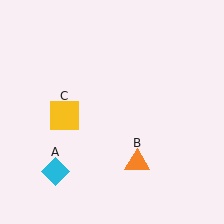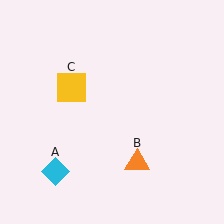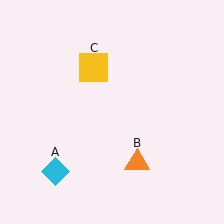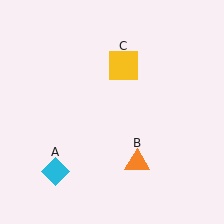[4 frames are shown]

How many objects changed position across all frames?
1 object changed position: yellow square (object C).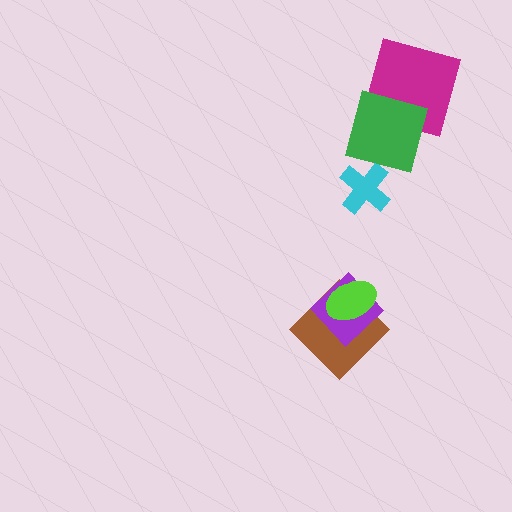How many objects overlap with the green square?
2 objects overlap with the green square.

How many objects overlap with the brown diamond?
2 objects overlap with the brown diamond.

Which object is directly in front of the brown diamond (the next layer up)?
The purple diamond is directly in front of the brown diamond.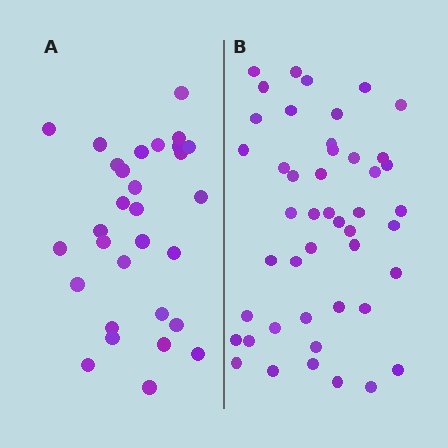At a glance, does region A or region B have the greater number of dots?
Region B (the right region) has more dots.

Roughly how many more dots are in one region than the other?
Region B has approximately 15 more dots than region A.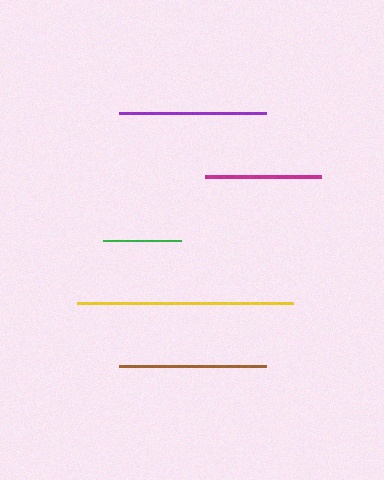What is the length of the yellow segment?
The yellow segment is approximately 215 pixels long.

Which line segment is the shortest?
The green line is the shortest at approximately 78 pixels.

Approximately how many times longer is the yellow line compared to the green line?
The yellow line is approximately 2.8 times the length of the green line.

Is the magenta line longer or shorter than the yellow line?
The yellow line is longer than the magenta line.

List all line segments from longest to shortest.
From longest to shortest: yellow, brown, purple, magenta, green.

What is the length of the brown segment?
The brown segment is approximately 148 pixels long.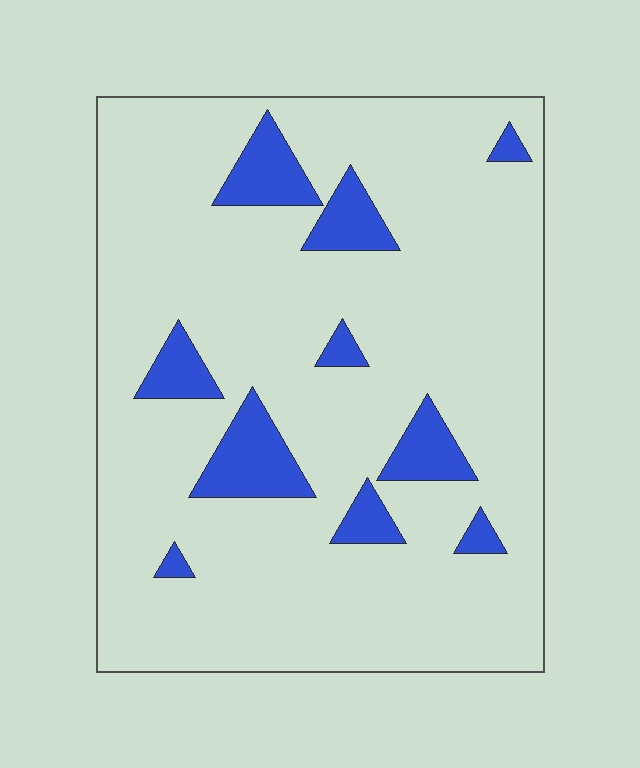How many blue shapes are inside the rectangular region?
10.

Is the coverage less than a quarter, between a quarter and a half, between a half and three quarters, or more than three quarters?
Less than a quarter.